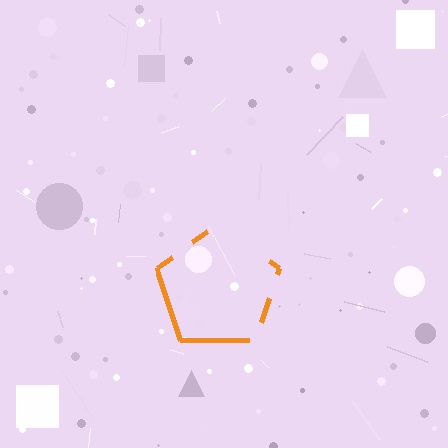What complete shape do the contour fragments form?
The contour fragments form a pentagon.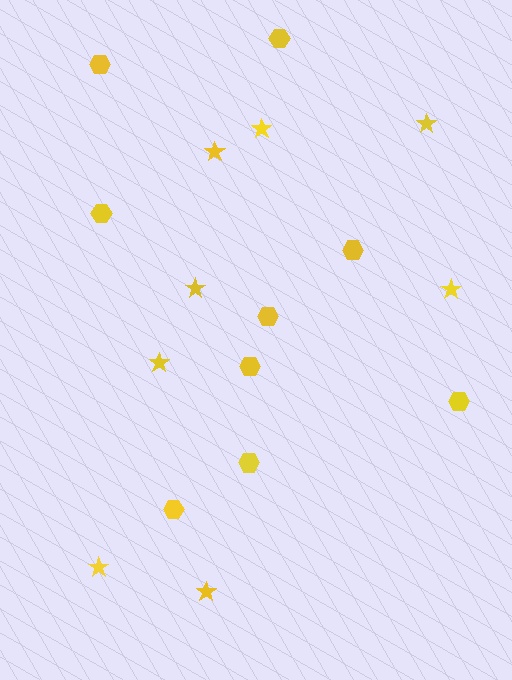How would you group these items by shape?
There are 2 groups: one group of stars (8) and one group of hexagons (9).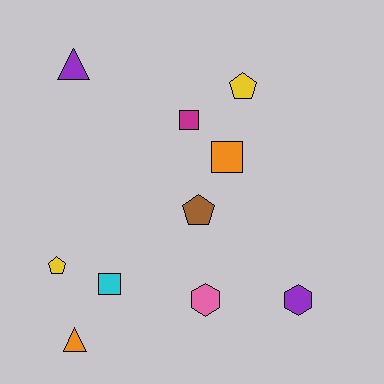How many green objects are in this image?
There are no green objects.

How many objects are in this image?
There are 10 objects.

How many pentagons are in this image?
There are 3 pentagons.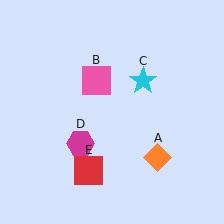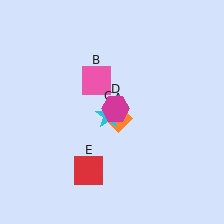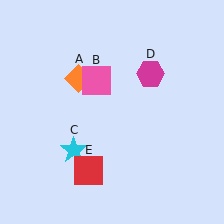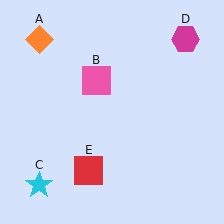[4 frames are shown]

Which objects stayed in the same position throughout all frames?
Pink square (object B) and red square (object E) remained stationary.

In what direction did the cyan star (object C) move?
The cyan star (object C) moved down and to the left.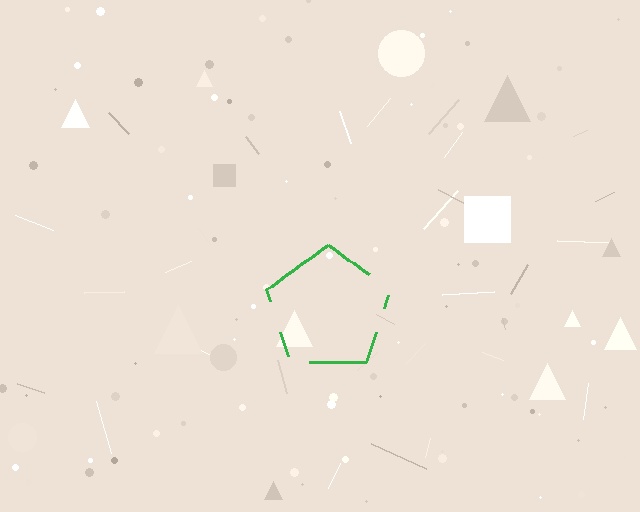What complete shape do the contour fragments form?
The contour fragments form a pentagon.